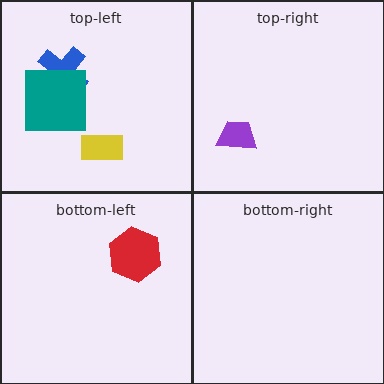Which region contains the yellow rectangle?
The top-left region.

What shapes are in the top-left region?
The blue cross, the yellow rectangle, the teal square.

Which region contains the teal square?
The top-left region.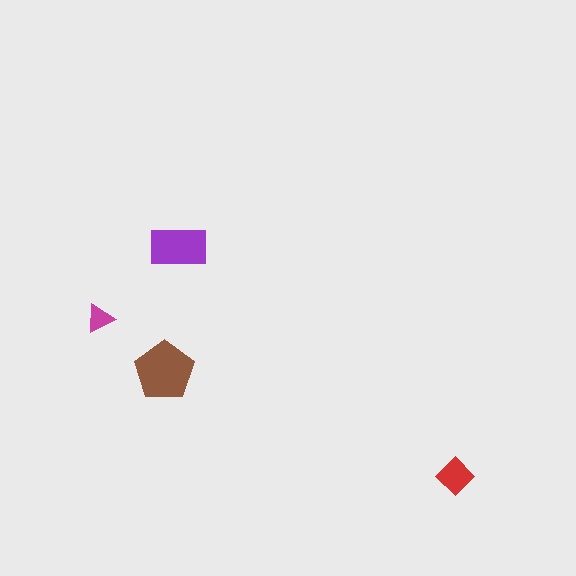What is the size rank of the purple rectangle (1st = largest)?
2nd.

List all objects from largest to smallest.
The brown pentagon, the purple rectangle, the red diamond, the magenta triangle.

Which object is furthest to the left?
The magenta triangle is leftmost.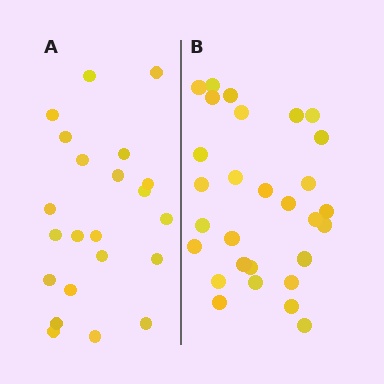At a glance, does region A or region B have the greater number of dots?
Region B (the right region) has more dots.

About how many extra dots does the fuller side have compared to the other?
Region B has roughly 8 or so more dots than region A.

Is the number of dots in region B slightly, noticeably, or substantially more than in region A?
Region B has noticeably more, but not dramatically so. The ratio is roughly 1.3 to 1.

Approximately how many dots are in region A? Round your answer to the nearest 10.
About 20 dots. (The exact count is 22, which rounds to 20.)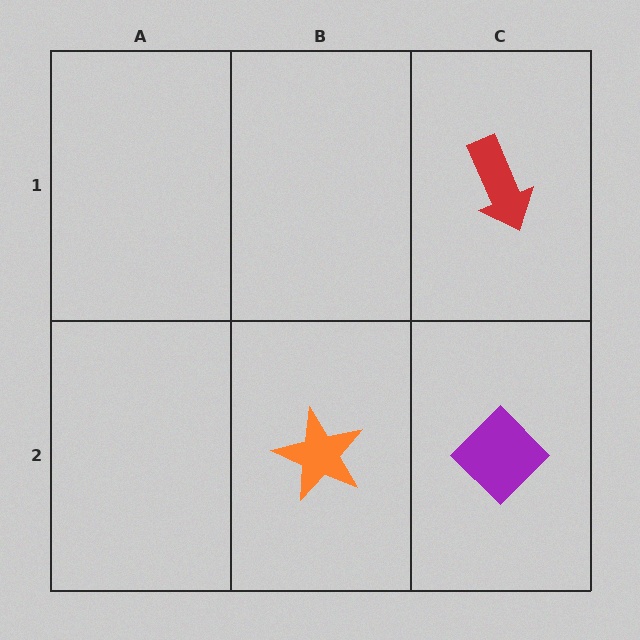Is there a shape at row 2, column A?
No, that cell is empty.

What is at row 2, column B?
An orange star.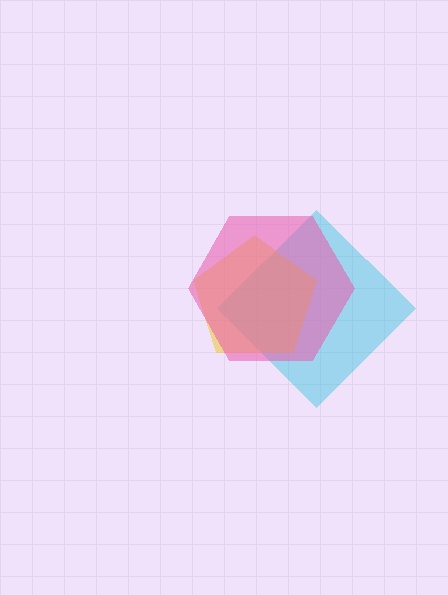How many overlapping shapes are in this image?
There are 3 overlapping shapes in the image.